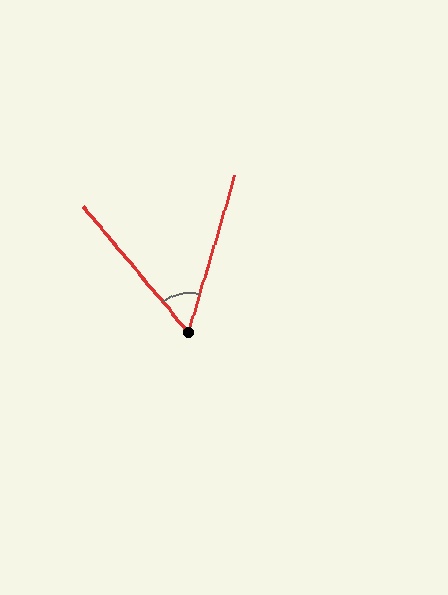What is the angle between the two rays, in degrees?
Approximately 56 degrees.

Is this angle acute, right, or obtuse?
It is acute.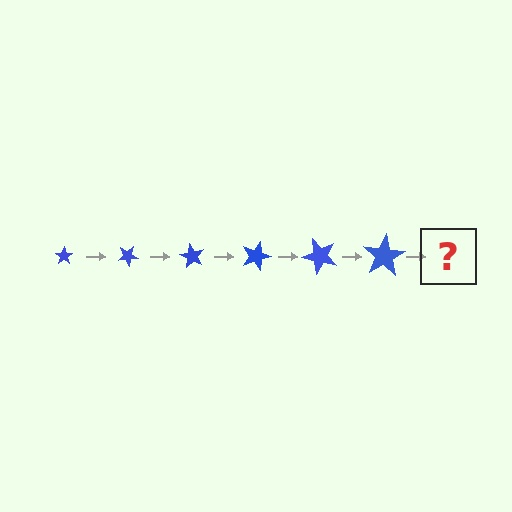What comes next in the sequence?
The next element should be a star, larger than the previous one and rotated 180 degrees from the start.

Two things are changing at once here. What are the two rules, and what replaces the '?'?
The two rules are that the star grows larger each step and it rotates 30 degrees each step. The '?' should be a star, larger than the previous one and rotated 180 degrees from the start.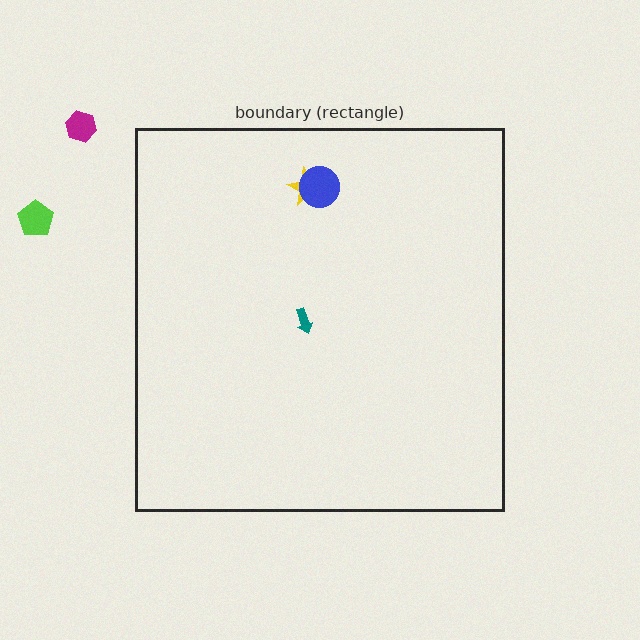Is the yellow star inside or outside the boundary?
Inside.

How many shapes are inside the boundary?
3 inside, 2 outside.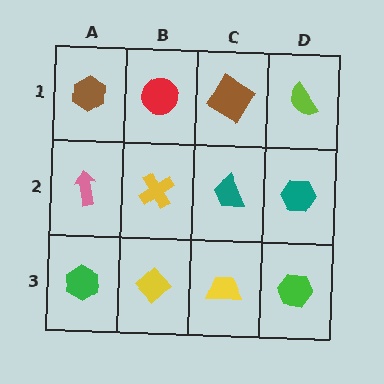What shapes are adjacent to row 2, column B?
A red circle (row 1, column B), a yellow diamond (row 3, column B), a pink arrow (row 2, column A), a teal trapezoid (row 2, column C).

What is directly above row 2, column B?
A red circle.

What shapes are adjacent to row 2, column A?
A brown hexagon (row 1, column A), a green hexagon (row 3, column A), a yellow cross (row 2, column B).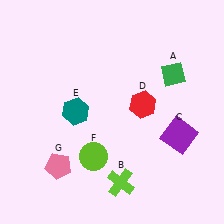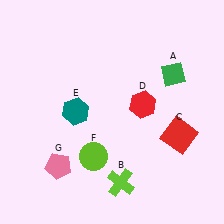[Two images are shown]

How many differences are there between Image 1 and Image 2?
There is 1 difference between the two images.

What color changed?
The square (C) changed from purple in Image 1 to red in Image 2.